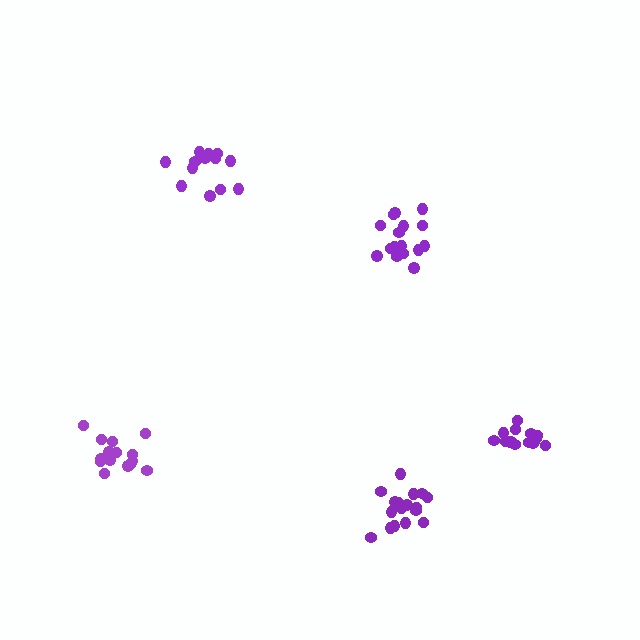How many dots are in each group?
Group 1: 13 dots, Group 2: 17 dots, Group 3: 16 dots, Group 4: 15 dots, Group 5: 15 dots (76 total).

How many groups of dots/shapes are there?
There are 5 groups.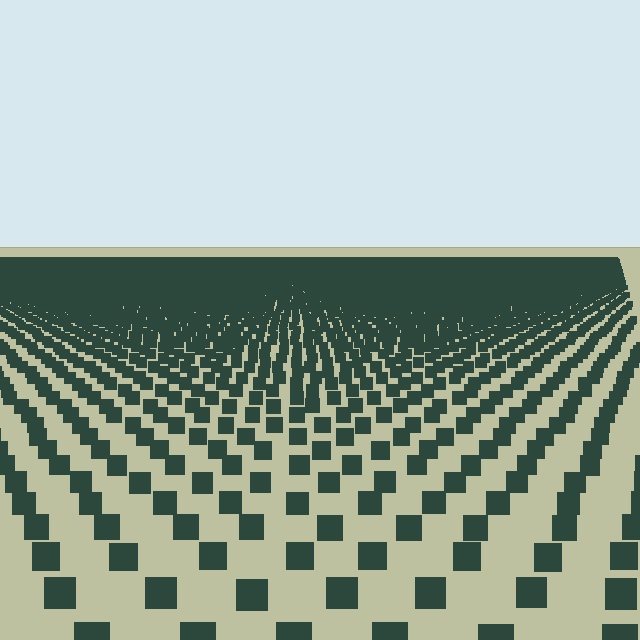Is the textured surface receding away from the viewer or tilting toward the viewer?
The surface is receding away from the viewer. Texture elements get smaller and denser toward the top.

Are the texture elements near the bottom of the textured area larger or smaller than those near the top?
Larger. Near the bottom, elements are closer to the viewer and appear at a bigger on-screen size.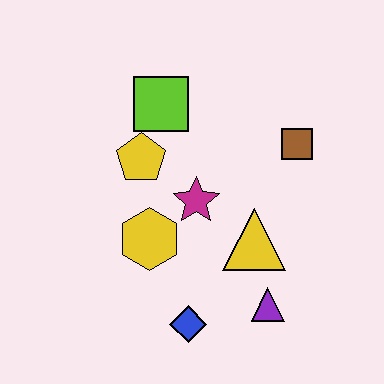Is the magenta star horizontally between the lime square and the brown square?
Yes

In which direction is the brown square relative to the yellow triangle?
The brown square is above the yellow triangle.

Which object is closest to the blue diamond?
The purple triangle is closest to the blue diamond.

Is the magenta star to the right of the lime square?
Yes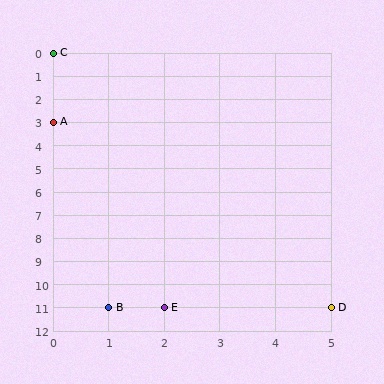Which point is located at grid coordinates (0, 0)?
Point C is at (0, 0).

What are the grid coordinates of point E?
Point E is at grid coordinates (2, 11).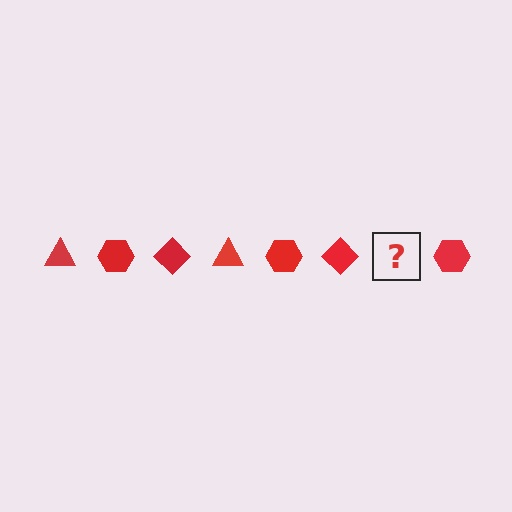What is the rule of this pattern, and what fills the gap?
The rule is that the pattern cycles through triangle, hexagon, diamond shapes in red. The gap should be filled with a red triangle.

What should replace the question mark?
The question mark should be replaced with a red triangle.